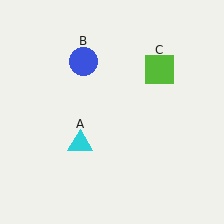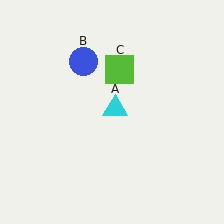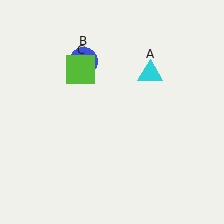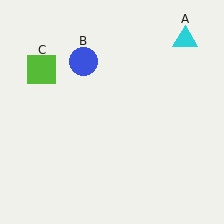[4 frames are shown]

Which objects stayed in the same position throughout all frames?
Blue circle (object B) remained stationary.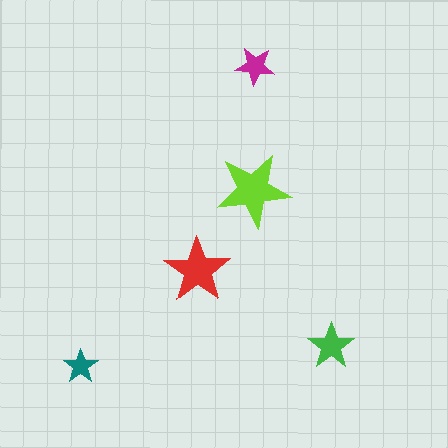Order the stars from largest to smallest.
the lime one, the red one, the green one, the magenta one, the teal one.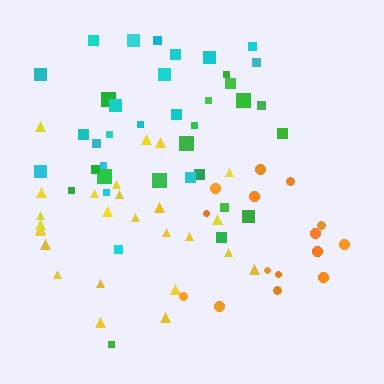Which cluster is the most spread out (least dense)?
Cyan.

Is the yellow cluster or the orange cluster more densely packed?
Yellow.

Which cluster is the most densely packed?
Yellow.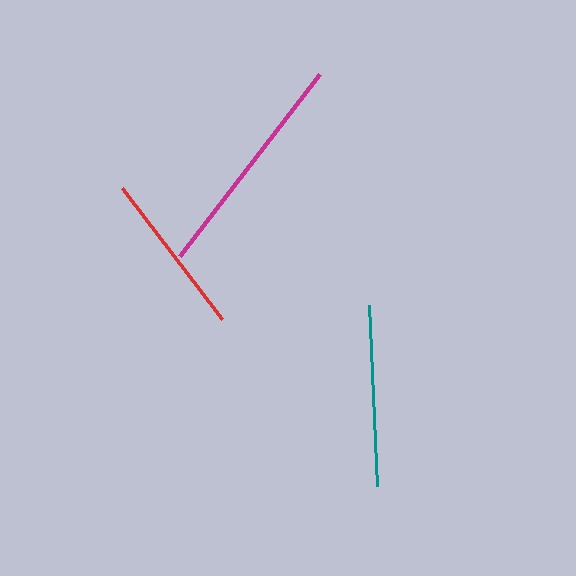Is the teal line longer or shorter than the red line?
The teal line is longer than the red line.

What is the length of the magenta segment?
The magenta segment is approximately 229 pixels long.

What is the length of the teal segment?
The teal segment is approximately 181 pixels long.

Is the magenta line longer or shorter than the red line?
The magenta line is longer than the red line.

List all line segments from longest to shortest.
From longest to shortest: magenta, teal, red.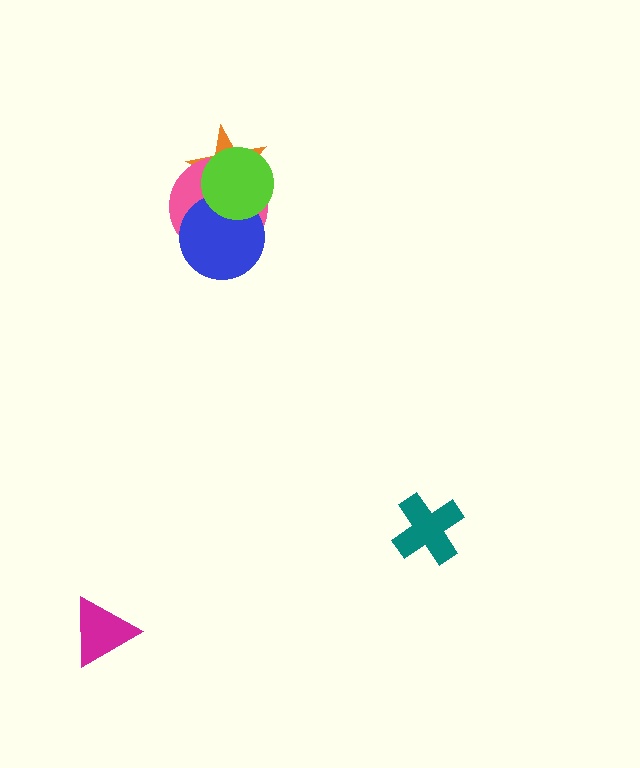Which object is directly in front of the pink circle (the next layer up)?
The blue circle is directly in front of the pink circle.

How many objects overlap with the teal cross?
0 objects overlap with the teal cross.